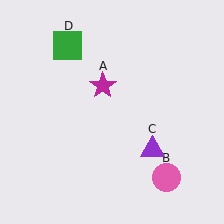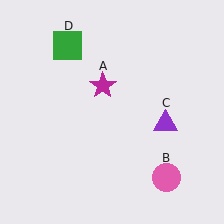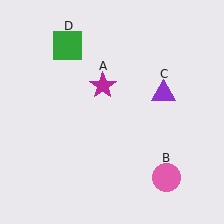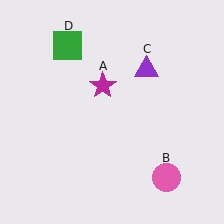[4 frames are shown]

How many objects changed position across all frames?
1 object changed position: purple triangle (object C).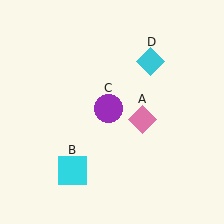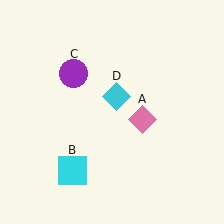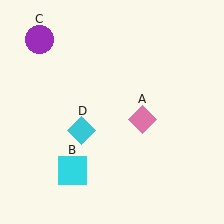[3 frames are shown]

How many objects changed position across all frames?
2 objects changed position: purple circle (object C), cyan diamond (object D).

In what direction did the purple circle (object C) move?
The purple circle (object C) moved up and to the left.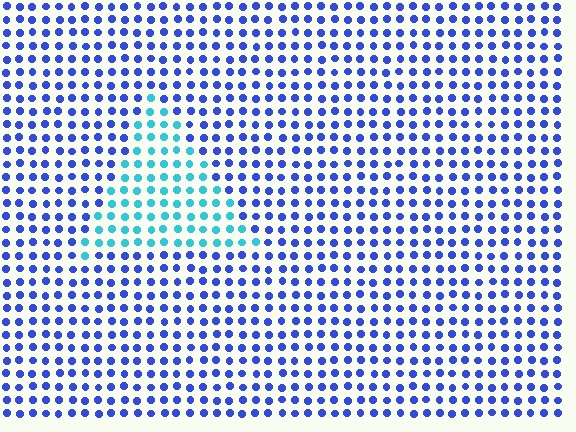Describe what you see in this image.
The image is filled with small blue elements in a uniform arrangement. A triangle-shaped region is visible where the elements are tinted to a slightly different hue, forming a subtle color boundary.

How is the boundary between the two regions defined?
The boundary is defined purely by a slight shift in hue (about 47 degrees). Spacing, size, and orientation are identical on both sides.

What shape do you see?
I see a triangle.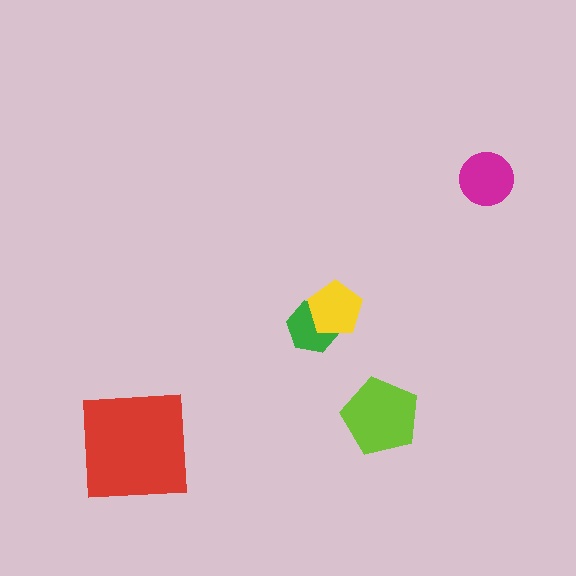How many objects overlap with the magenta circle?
0 objects overlap with the magenta circle.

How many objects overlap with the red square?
0 objects overlap with the red square.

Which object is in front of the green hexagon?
The yellow pentagon is in front of the green hexagon.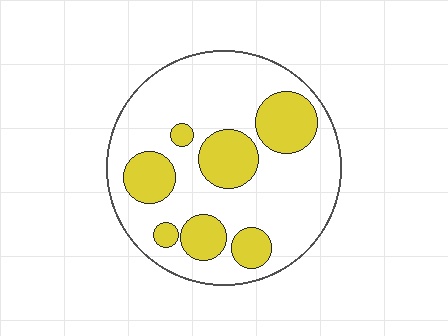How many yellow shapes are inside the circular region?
7.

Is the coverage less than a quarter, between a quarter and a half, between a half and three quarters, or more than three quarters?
Between a quarter and a half.